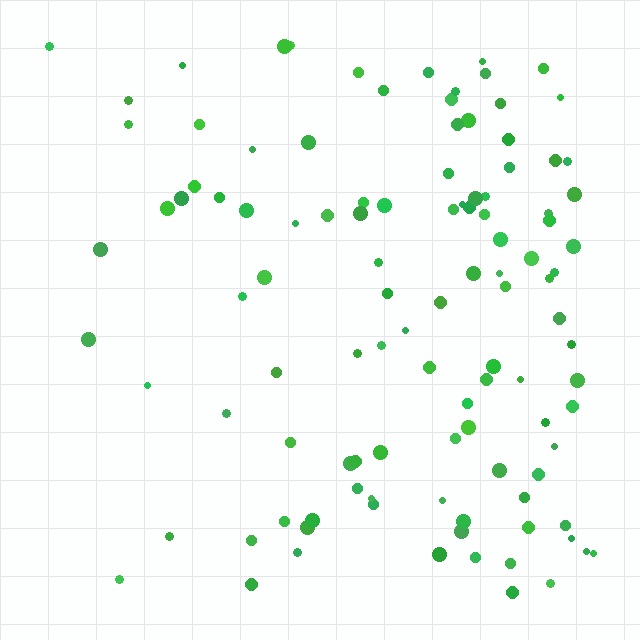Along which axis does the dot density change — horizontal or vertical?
Horizontal.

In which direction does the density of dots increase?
From left to right, with the right side densest.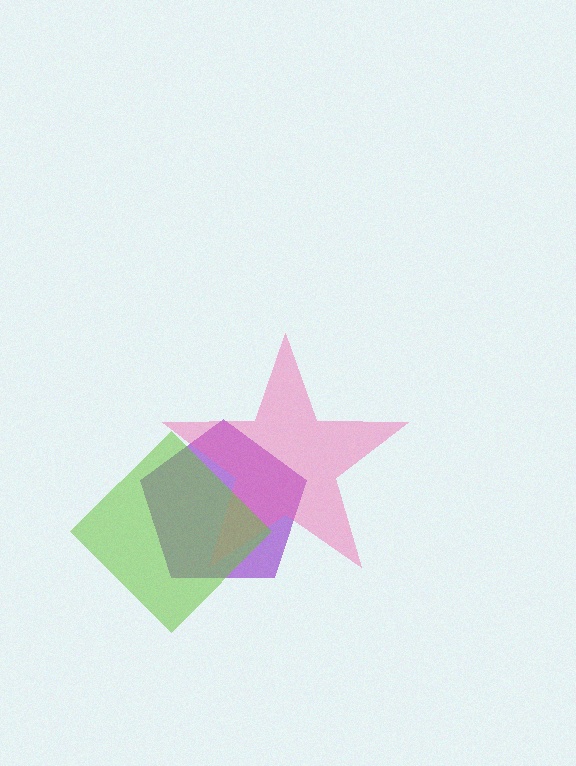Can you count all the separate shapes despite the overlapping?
Yes, there are 3 separate shapes.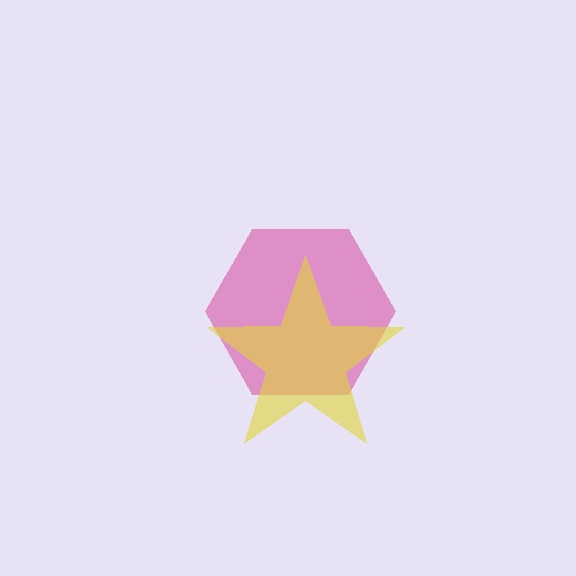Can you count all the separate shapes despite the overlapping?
Yes, there are 2 separate shapes.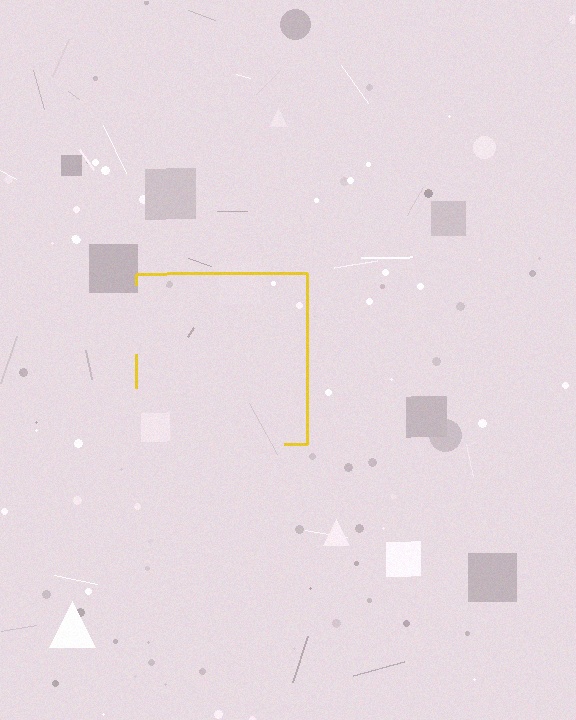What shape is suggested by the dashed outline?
The dashed outline suggests a square.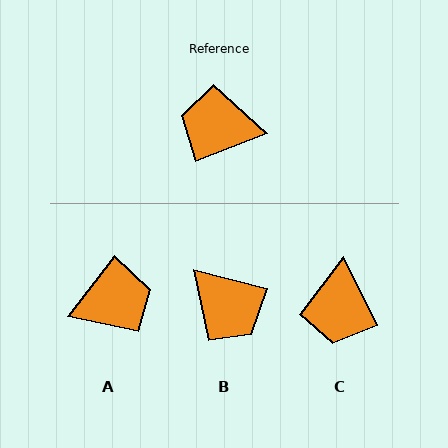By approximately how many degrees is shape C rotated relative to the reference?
Approximately 95 degrees counter-clockwise.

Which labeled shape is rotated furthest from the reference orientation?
A, about 150 degrees away.